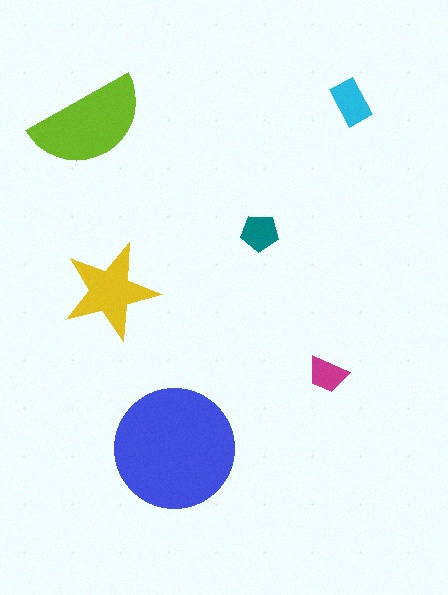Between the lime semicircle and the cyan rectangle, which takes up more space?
The lime semicircle.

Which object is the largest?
The blue circle.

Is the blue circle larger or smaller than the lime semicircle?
Larger.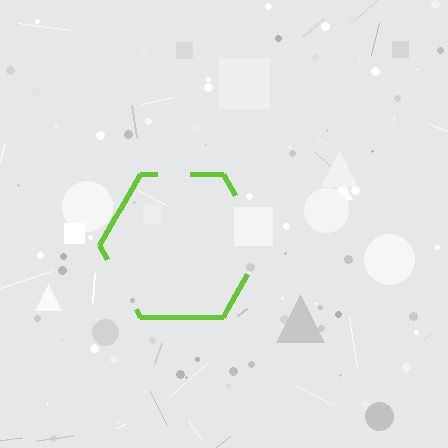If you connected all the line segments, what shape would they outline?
They would outline a hexagon.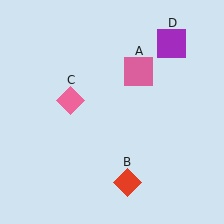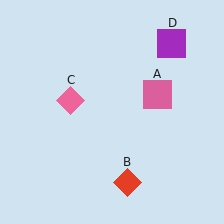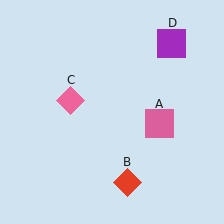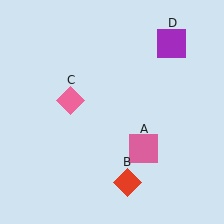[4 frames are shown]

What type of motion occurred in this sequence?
The pink square (object A) rotated clockwise around the center of the scene.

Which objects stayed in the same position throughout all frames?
Red diamond (object B) and pink diamond (object C) and purple square (object D) remained stationary.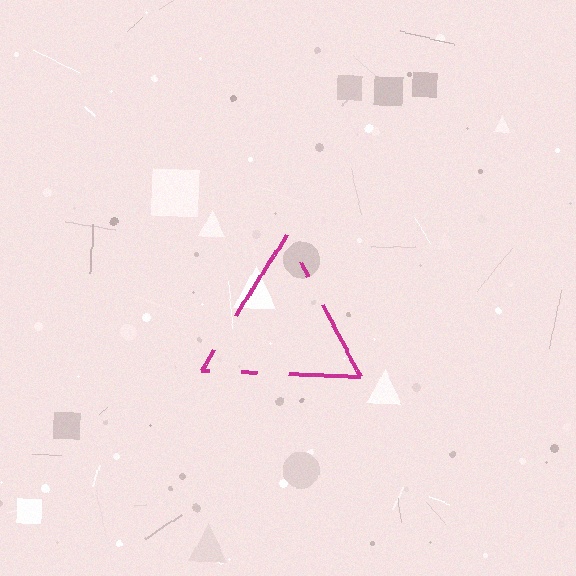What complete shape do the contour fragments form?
The contour fragments form a triangle.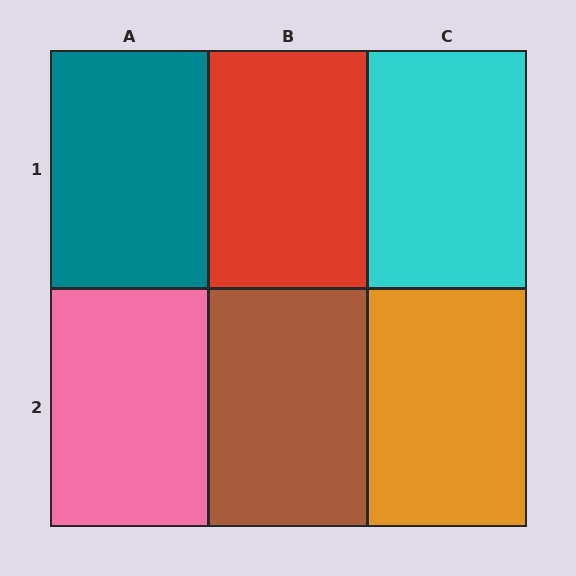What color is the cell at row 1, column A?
Teal.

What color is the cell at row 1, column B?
Red.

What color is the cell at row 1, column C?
Cyan.